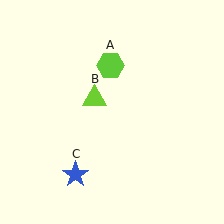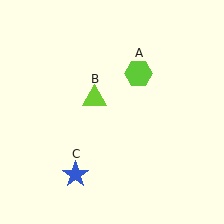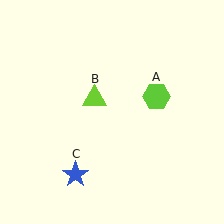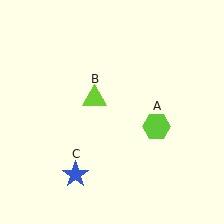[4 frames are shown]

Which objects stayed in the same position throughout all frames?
Lime triangle (object B) and blue star (object C) remained stationary.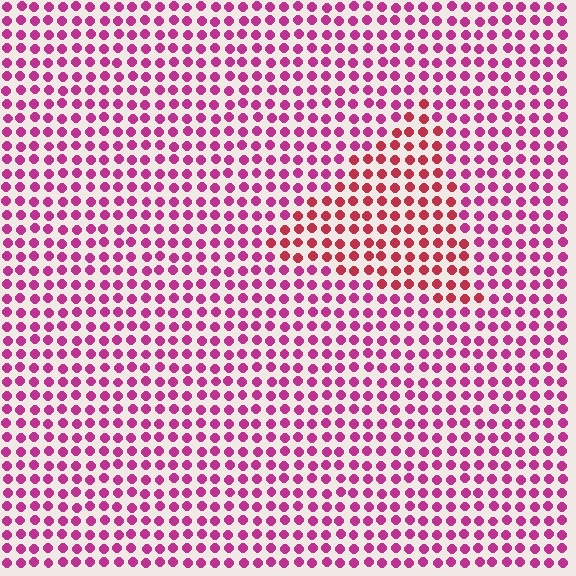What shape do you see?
I see a triangle.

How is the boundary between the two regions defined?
The boundary is defined purely by a slight shift in hue (about 31 degrees). Spacing, size, and orientation are identical on both sides.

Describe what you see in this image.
The image is filled with small magenta elements in a uniform arrangement. A triangle-shaped region is visible where the elements are tinted to a slightly different hue, forming a subtle color boundary.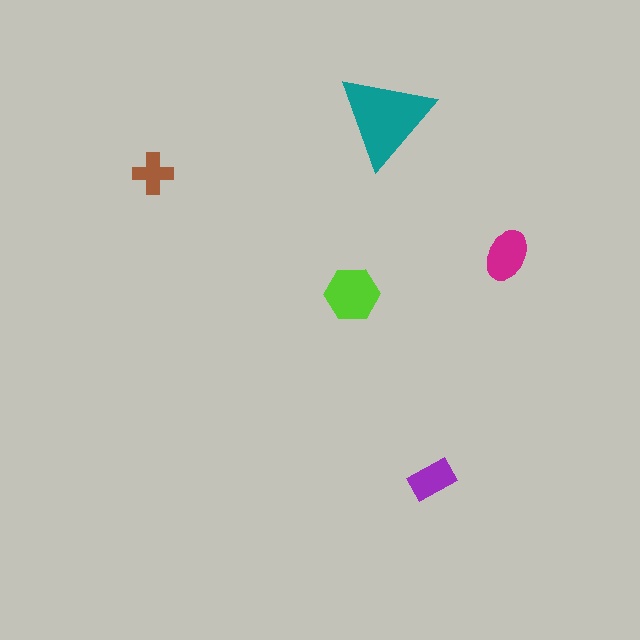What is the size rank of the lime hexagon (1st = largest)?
2nd.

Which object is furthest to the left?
The brown cross is leftmost.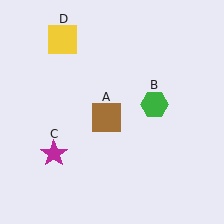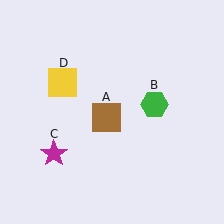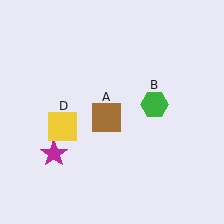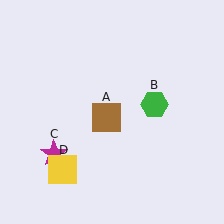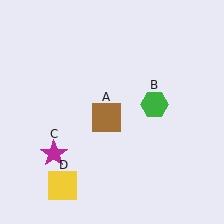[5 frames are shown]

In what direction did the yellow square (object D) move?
The yellow square (object D) moved down.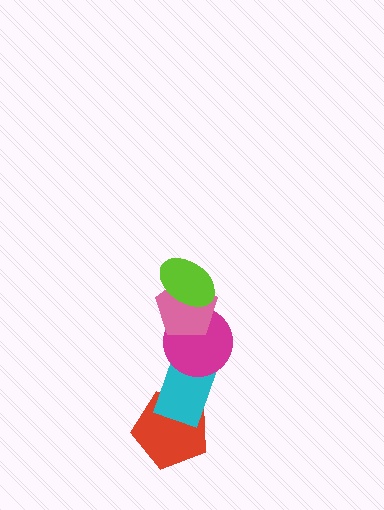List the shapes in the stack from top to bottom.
From top to bottom: the lime ellipse, the pink pentagon, the magenta circle, the cyan rectangle, the red pentagon.